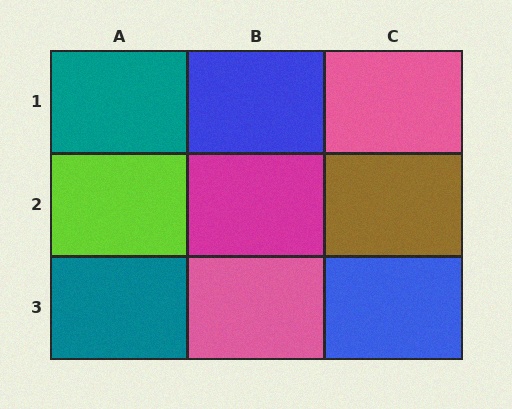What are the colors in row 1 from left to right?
Teal, blue, pink.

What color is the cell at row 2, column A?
Lime.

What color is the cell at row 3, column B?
Pink.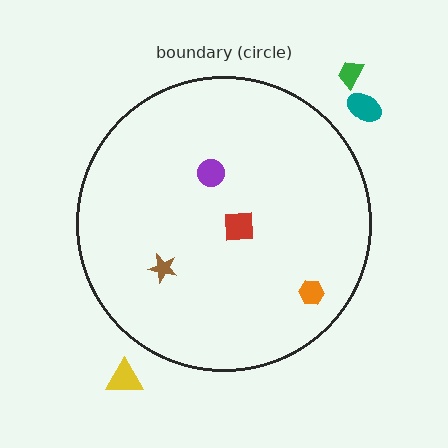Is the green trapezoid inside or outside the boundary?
Outside.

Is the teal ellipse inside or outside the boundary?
Outside.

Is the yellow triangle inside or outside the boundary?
Outside.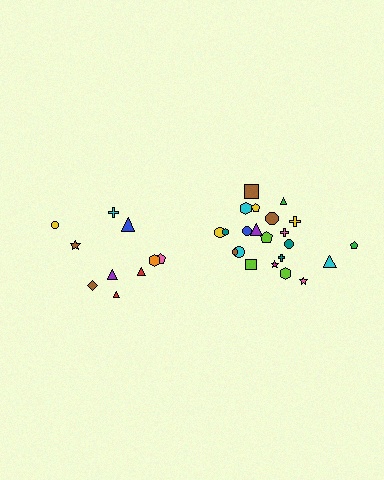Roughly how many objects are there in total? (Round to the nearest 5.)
Roughly 30 objects in total.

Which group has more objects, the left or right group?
The right group.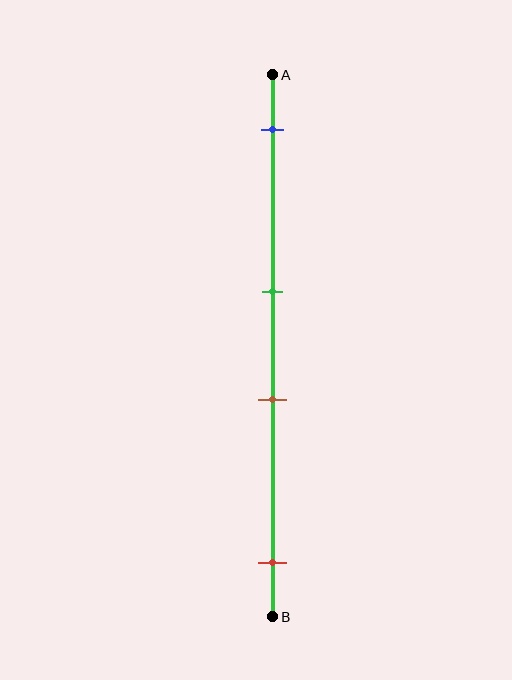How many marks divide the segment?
There are 4 marks dividing the segment.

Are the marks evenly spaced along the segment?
No, the marks are not evenly spaced.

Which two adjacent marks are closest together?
The green and brown marks are the closest adjacent pair.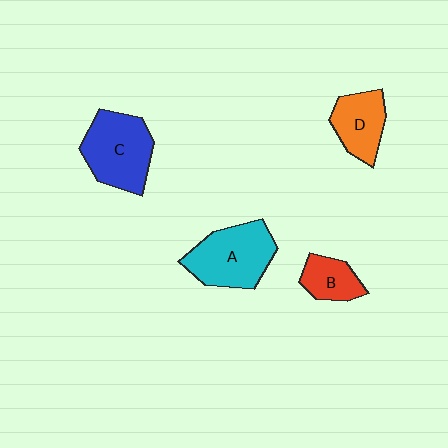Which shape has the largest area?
Shape A (cyan).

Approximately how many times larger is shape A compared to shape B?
Approximately 2.0 times.